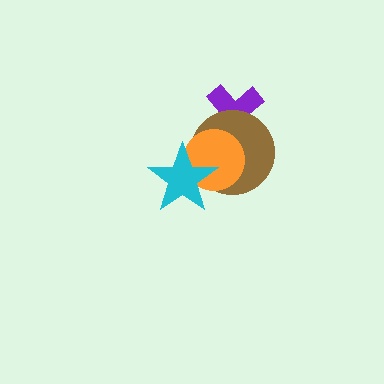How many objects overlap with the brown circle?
3 objects overlap with the brown circle.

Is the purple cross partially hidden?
Yes, it is partially covered by another shape.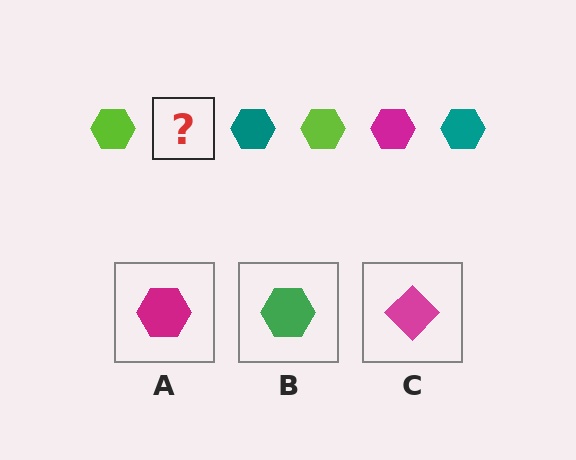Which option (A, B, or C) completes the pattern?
A.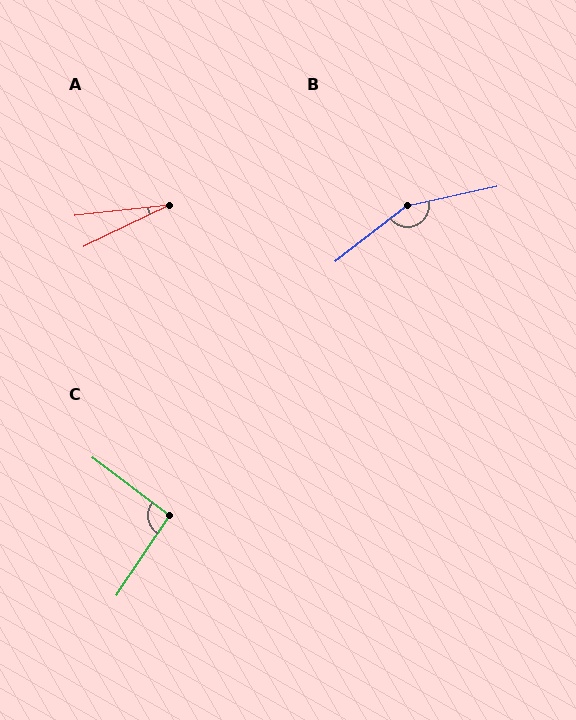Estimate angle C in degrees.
Approximately 93 degrees.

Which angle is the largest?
B, at approximately 154 degrees.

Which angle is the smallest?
A, at approximately 20 degrees.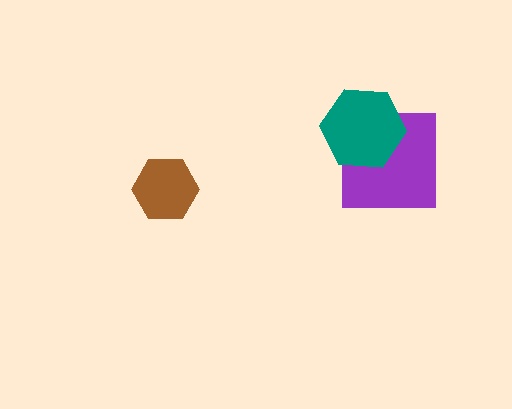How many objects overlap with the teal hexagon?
1 object overlaps with the teal hexagon.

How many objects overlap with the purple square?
1 object overlaps with the purple square.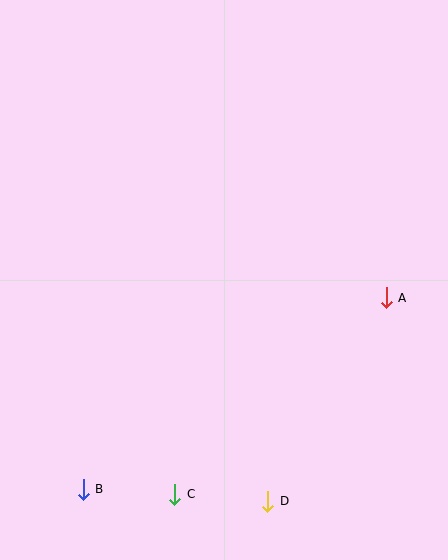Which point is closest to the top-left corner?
Point A is closest to the top-left corner.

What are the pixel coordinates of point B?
Point B is at (83, 489).